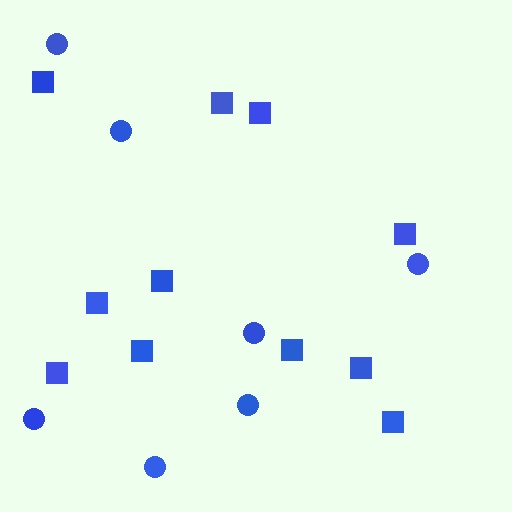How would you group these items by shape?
There are 2 groups: one group of circles (7) and one group of squares (11).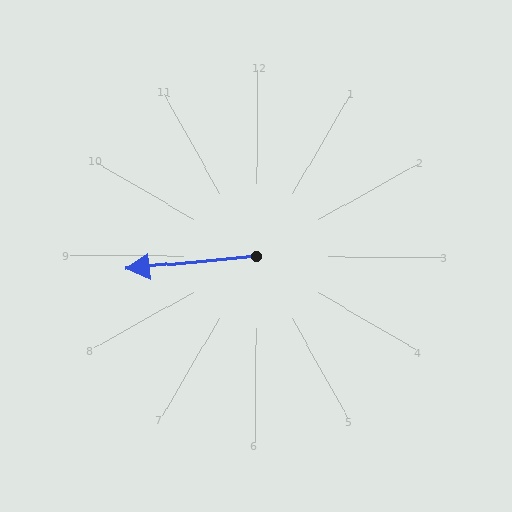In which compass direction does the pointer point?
West.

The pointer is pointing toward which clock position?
Roughly 9 o'clock.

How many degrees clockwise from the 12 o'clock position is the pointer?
Approximately 264 degrees.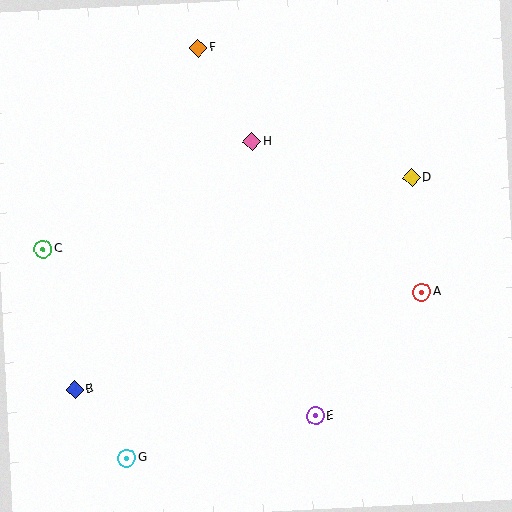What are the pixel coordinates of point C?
Point C is at (43, 249).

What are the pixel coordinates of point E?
Point E is at (315, 416).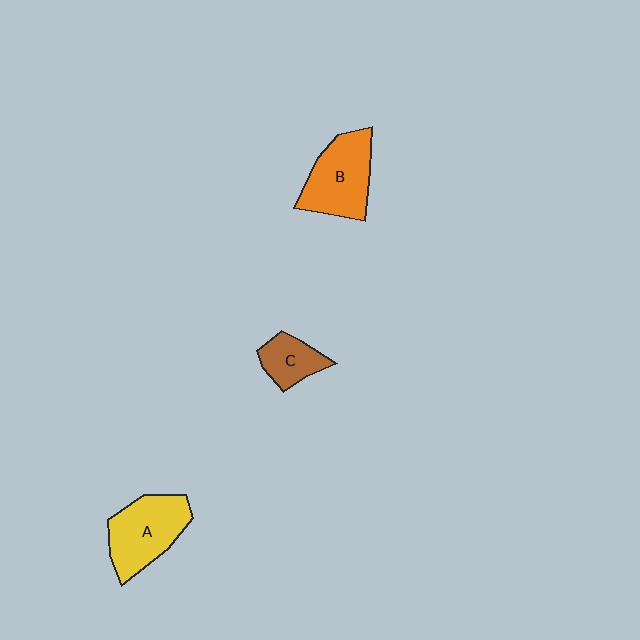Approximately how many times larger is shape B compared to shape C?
Approximately 1.9 times.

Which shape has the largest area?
Shape A (yellow).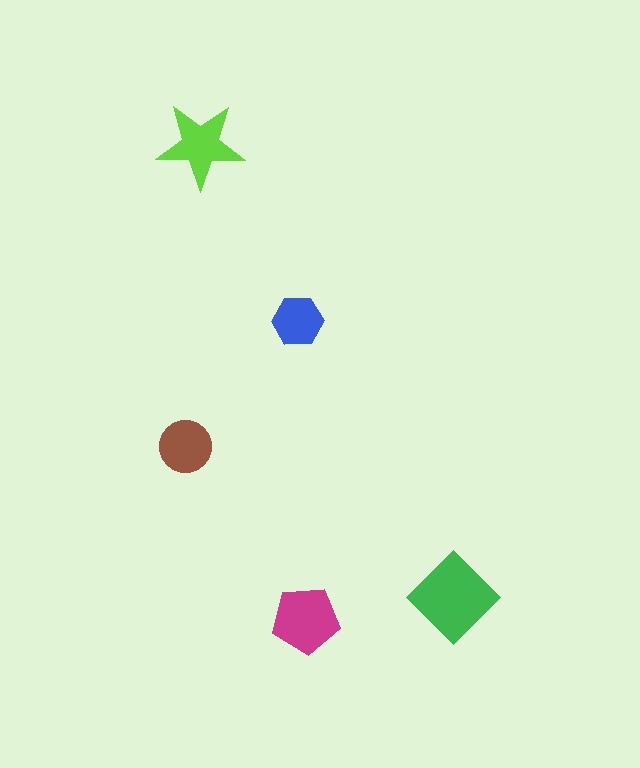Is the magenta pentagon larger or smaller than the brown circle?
Larger.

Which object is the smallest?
The blue hexagon.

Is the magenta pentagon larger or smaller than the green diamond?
Smaller.